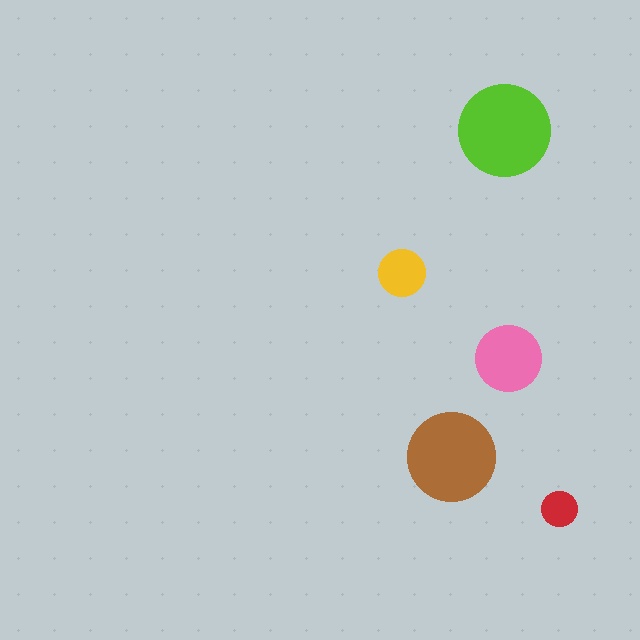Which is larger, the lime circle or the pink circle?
The lime one.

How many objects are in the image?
There are 5 objects in the image.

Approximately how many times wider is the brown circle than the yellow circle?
About 2 times wider.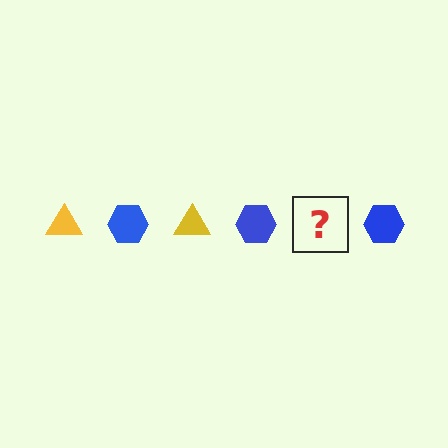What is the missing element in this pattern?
The missing element is a yellow triangle.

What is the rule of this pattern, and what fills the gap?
The rule is that the pattern alternates between yellow triangle and blue hexagon. The gap should be filled with a yellow triangle.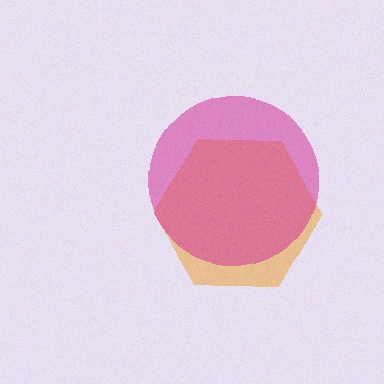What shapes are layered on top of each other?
The layered shapes are: an orange hexagon, a magenta circle.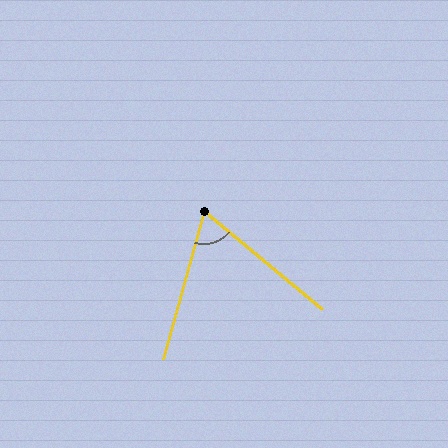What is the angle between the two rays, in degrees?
Approximately 65 degrees.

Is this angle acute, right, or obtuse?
It is acute.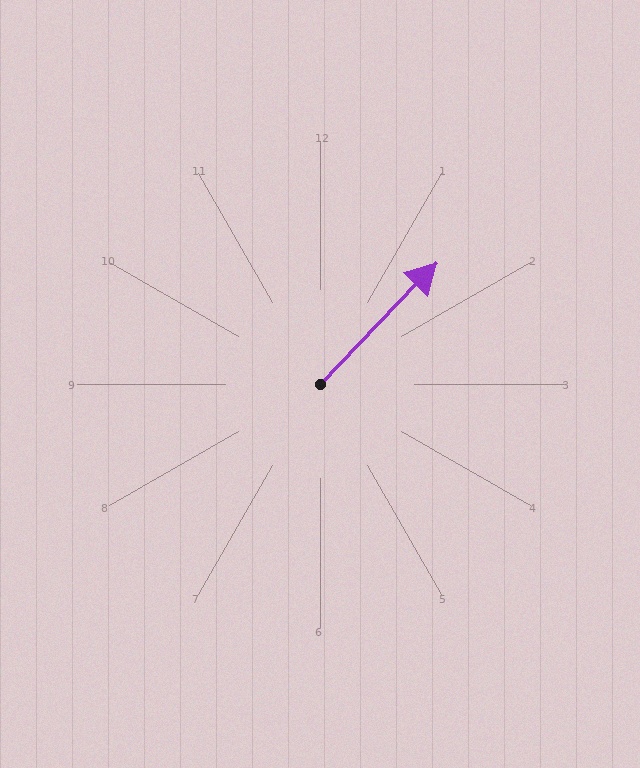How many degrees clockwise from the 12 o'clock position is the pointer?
Approximately 44 degrees.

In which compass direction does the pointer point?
Northeast.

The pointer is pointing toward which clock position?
Roughly 1 o'clock.